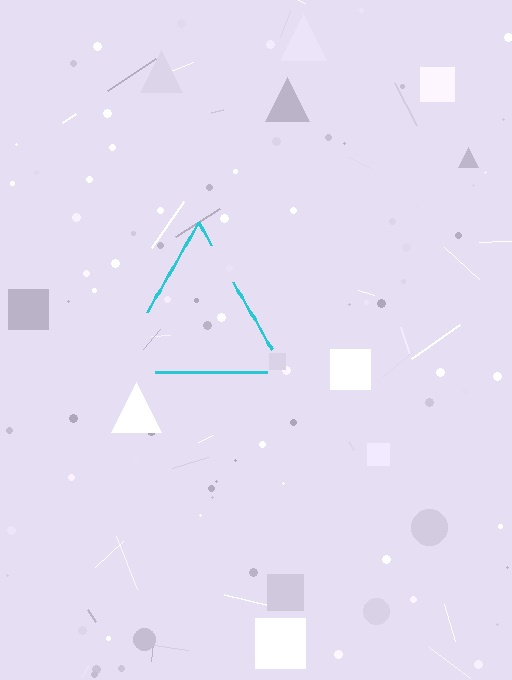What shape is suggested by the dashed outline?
The dashed outline suggests a triangle.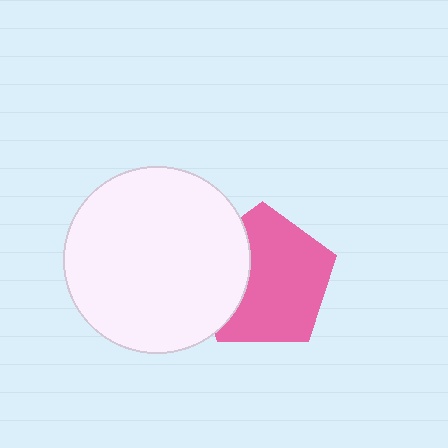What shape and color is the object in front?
The object in front is a white circle.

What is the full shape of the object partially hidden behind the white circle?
The partially hidden object is a pink pentagon.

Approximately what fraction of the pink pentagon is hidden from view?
Roughly 30% of the pink pentagon is hidden behind the white circle.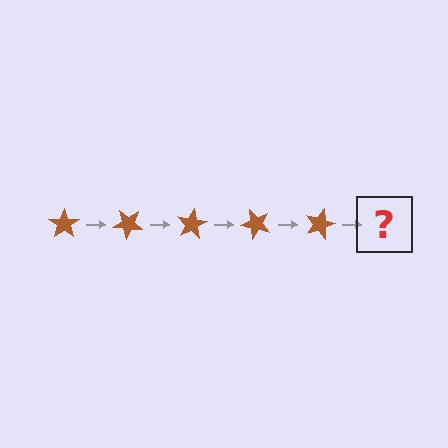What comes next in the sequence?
The next element should be a brown star rotated 200 degrees.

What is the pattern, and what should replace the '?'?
The pattern is that the star rotates 40 degrees each step. The '?' should be a brown star rotated 200 degrees.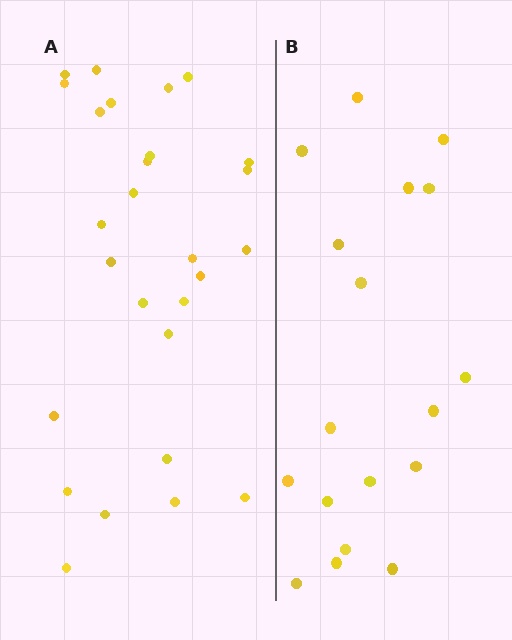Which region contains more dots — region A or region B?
Region A (the left region) has more dots.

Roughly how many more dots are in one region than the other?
Region A has roughly 8 or so more dots than region B.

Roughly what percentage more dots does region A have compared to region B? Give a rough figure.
About 50% more.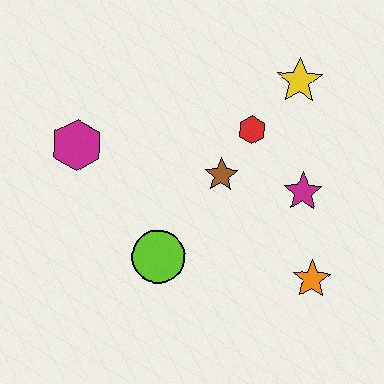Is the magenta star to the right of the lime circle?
Yes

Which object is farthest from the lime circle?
The yellow star is farthest from the lime circle.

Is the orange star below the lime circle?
Yes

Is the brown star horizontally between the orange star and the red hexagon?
No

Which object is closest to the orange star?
The magenta star is closest to the orange star.